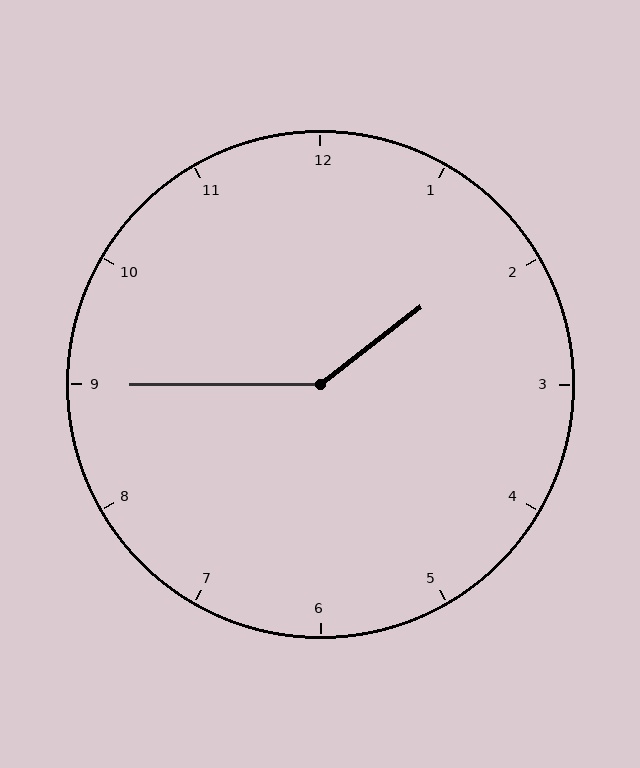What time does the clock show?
1:45.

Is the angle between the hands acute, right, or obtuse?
It is obtuse.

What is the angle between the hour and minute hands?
Approximately 142 degrees.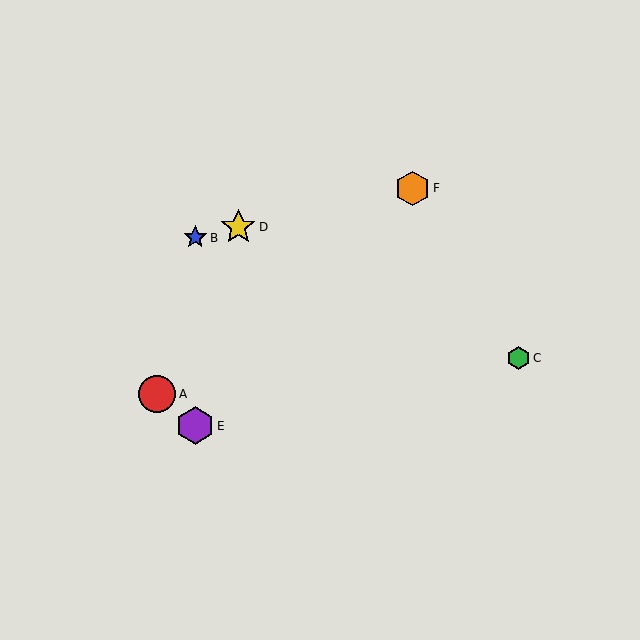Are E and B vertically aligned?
Yes, both are at x≈195.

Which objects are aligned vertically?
Objects B, E are aligned vertically.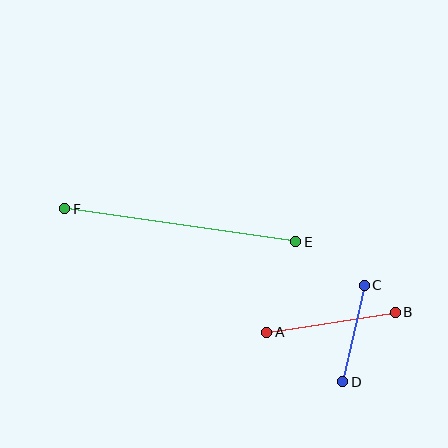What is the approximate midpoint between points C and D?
The midpoint is at approximately (353, 334) pixels.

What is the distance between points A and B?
The distance is approximately 130 pixels.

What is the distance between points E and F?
The distance is approximately 233 pixels.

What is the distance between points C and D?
The distance is approximately 99 pixels.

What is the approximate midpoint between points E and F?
The midpoint is at approximately (180, 225) pixels.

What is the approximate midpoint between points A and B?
The midpoint is at approximately (331, 322) pixels.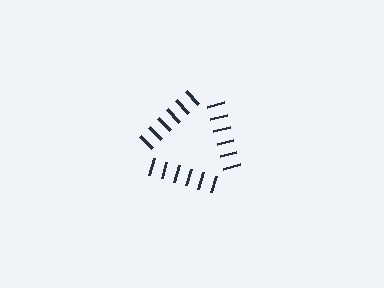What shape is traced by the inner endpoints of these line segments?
An illusory triangle — the line segments terminate on its edges but no continuous stroke is drawn.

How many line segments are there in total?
18 — 6 along each of the 3 edges.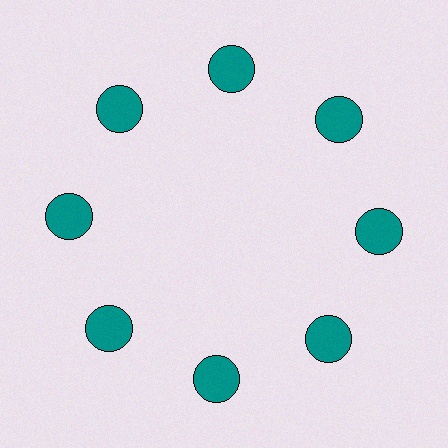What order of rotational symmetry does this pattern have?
This pattern has 8-fold rotational symmetry.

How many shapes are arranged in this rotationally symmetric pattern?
There are 8 shapes, arranged in 8 groups of 1.